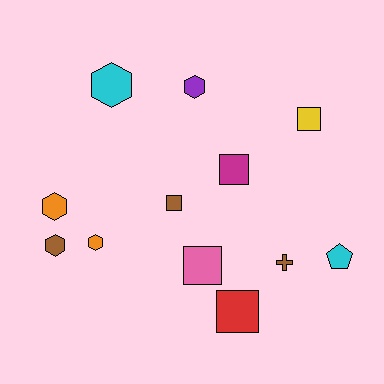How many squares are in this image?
There are 5 squares.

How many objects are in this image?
There are 12 objects.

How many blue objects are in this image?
There are no blue objects.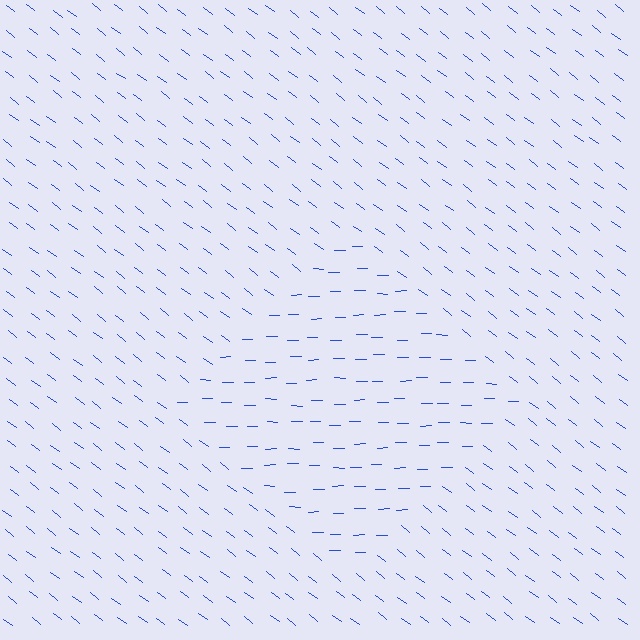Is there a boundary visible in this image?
Yes, there is a texture boundary formed by a change in line orientation.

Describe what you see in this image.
The image is filled with small blue line segments. A diamond region in the image has lines oriented differently from the surrounding lines, creating a visible texture boundary.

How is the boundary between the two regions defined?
The boundary is defined purely by a change in line orientation (approximately 37 degrees difference). All lines are the same color and thickness.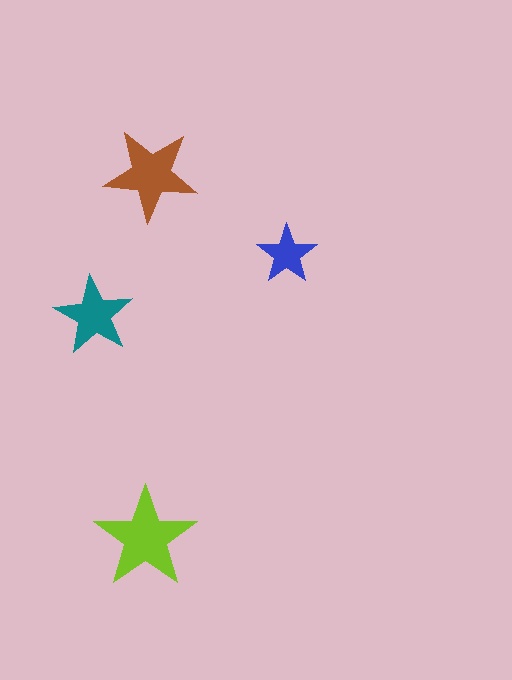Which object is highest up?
The brown star is topmost.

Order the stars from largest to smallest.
the lime one, the brown one, the teal one, the blue one.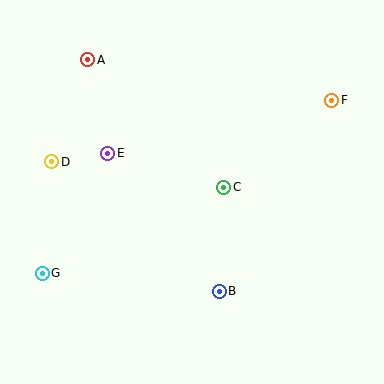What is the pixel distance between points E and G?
The distance between E and G is 137 pixels.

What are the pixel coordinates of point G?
Point G is at (42, 273).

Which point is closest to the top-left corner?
Point A is closest to the top-left corner.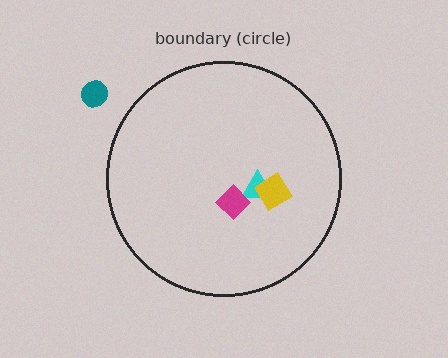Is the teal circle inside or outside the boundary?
Outside.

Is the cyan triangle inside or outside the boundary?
Inside.